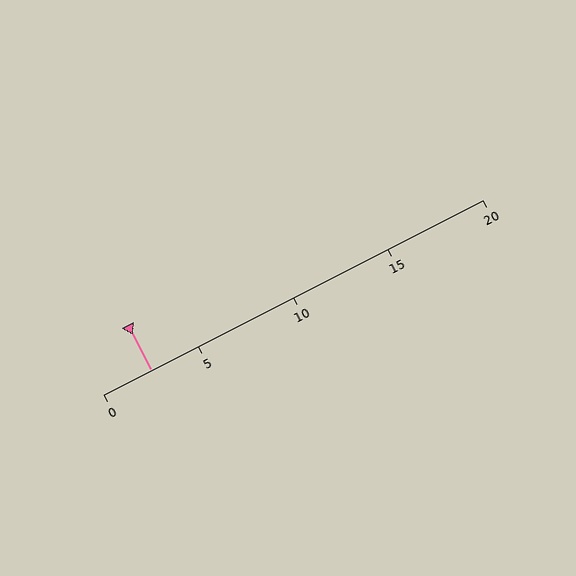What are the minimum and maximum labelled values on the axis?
The axis runs from 0 to 20.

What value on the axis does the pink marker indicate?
The marker indicates approximately 2.5.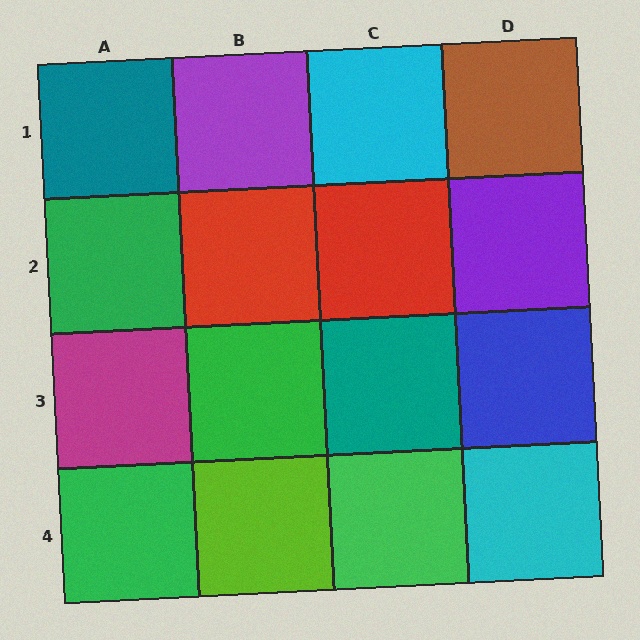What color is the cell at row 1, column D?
Brown.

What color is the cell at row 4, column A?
Green.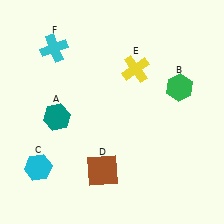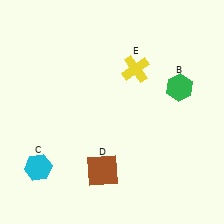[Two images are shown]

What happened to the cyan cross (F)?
The cyan cross (F) was removed in Image 2. It was in the top-left area of Image 1.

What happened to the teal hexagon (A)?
The teal hexagon (A) was removed in Image 2. It was in the bottom-left area of Image 1.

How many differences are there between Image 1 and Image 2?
There are 2 differences between the two images.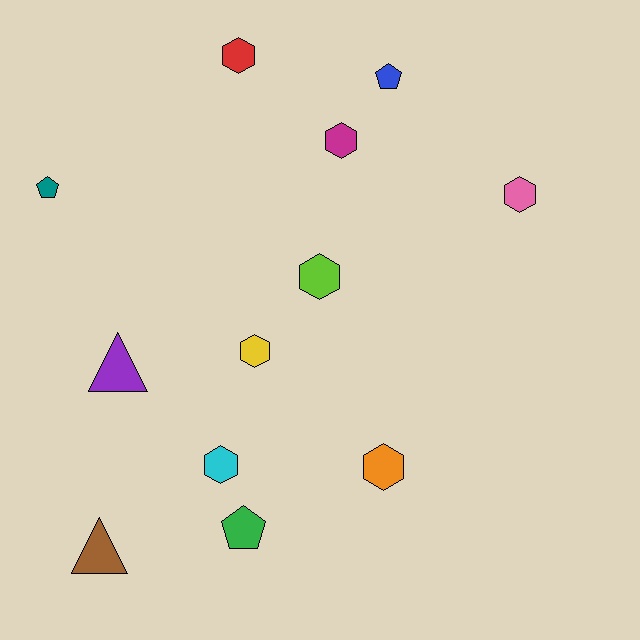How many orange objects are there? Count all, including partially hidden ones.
There is 1 orange object.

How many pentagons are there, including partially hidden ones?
There are 3 pentagons.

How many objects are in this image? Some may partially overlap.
There are 12 objects.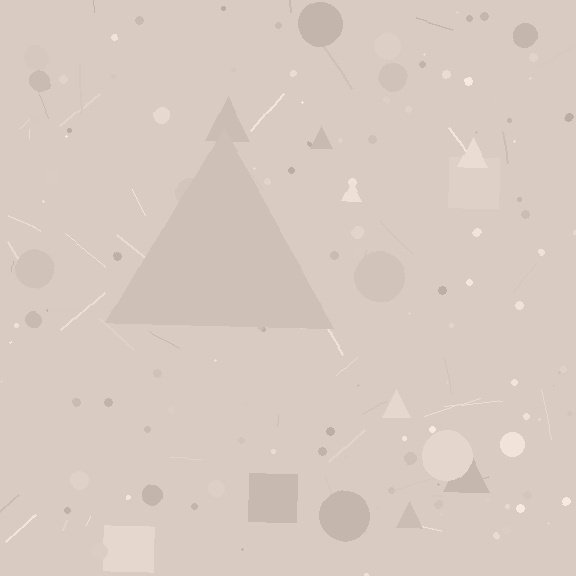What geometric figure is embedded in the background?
A triangle is embedded in the background.